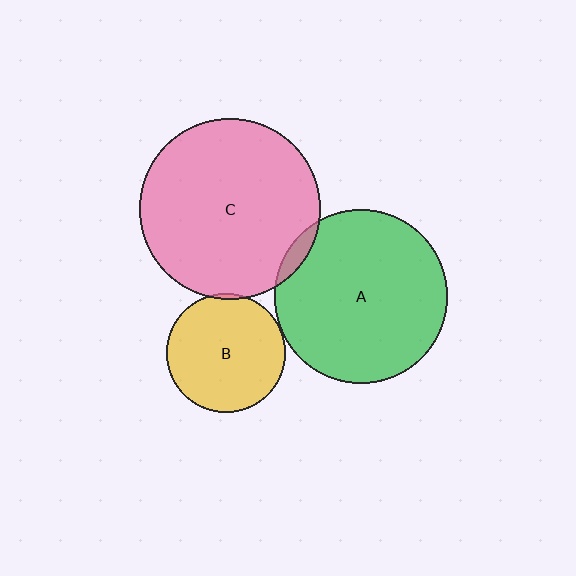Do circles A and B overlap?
Yes.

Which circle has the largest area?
Circle C (pink).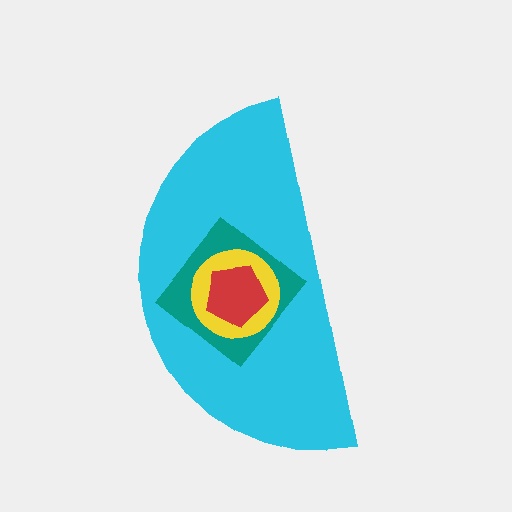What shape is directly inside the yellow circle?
The red pentagon.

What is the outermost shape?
The cyan semicircle.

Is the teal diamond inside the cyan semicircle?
Yes.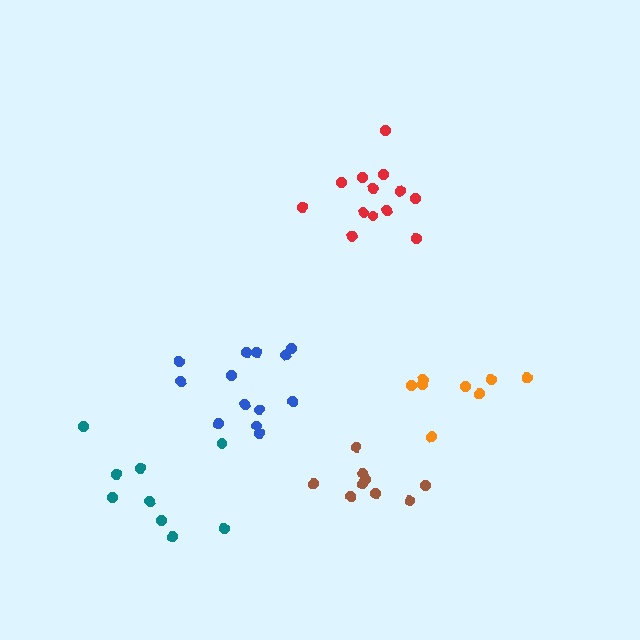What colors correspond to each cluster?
The clusters are colored: teal, red, orange, blue, brown.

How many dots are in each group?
Group 1: 9 dots, Group 2: 13 dots, Group 3: 8 dots, Group 4: 13 dots, Group 5: 9 dots (52 total).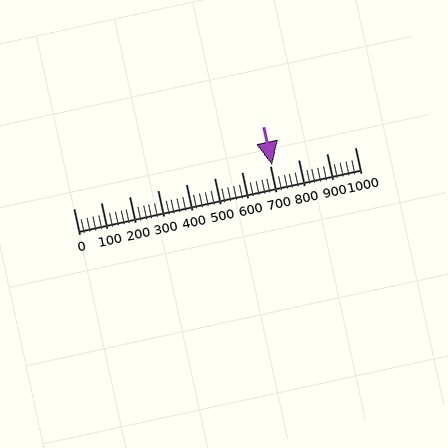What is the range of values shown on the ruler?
The ruler shows values from 0 to 1000.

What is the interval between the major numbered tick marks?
The major tick marks are spaced 100 units apart.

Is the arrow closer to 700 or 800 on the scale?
The arrow is closer to 700.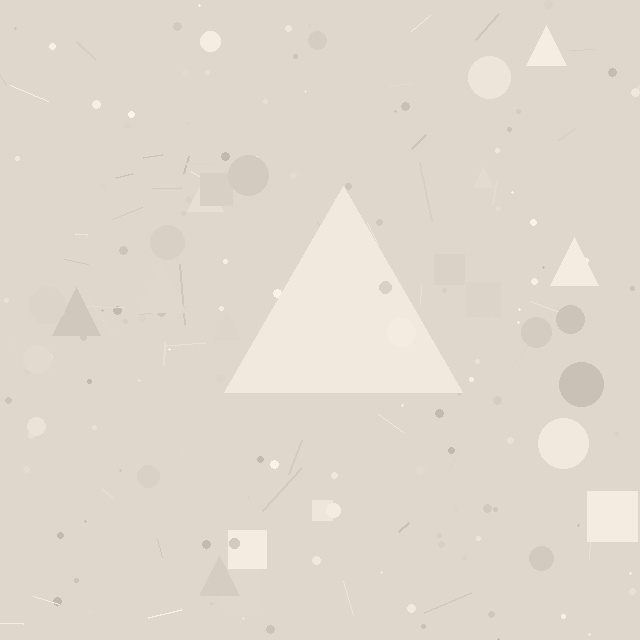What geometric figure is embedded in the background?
A triangle is embedded in the background.